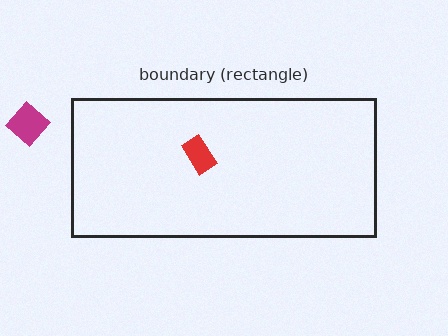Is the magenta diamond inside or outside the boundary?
Outside.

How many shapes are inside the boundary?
1 inside, 1 outside.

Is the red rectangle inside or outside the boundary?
Inside.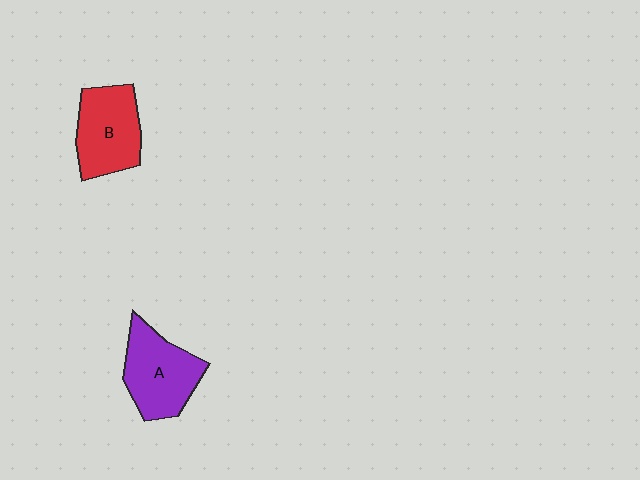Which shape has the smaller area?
Shape B (red).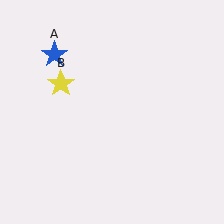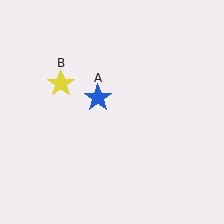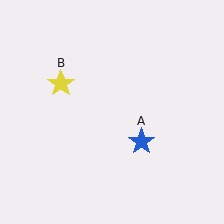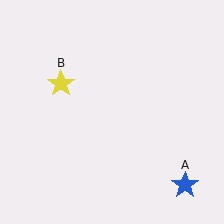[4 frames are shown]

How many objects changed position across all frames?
1 object changed position: blue star (object A).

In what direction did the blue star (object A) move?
The blue star (object A) moved down and to the right.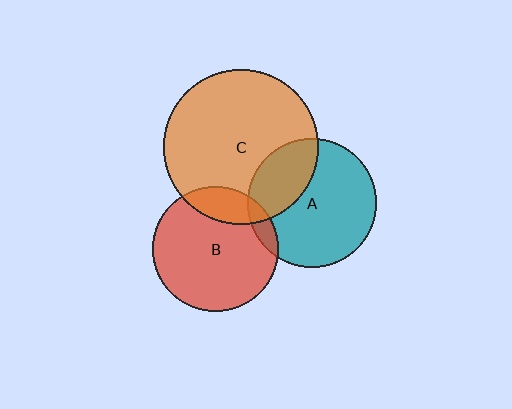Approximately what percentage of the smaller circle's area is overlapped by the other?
Approximately 30%.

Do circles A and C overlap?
Yes.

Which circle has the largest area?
Circle C (orange).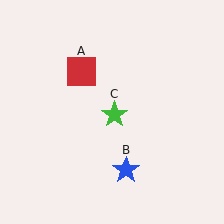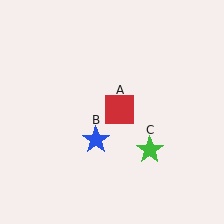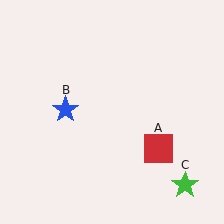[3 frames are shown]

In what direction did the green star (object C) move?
The green star (object C) moved down and to the right.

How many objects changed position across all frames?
3 objects changed position: red square (object A), blue star (object B), green star (object C).